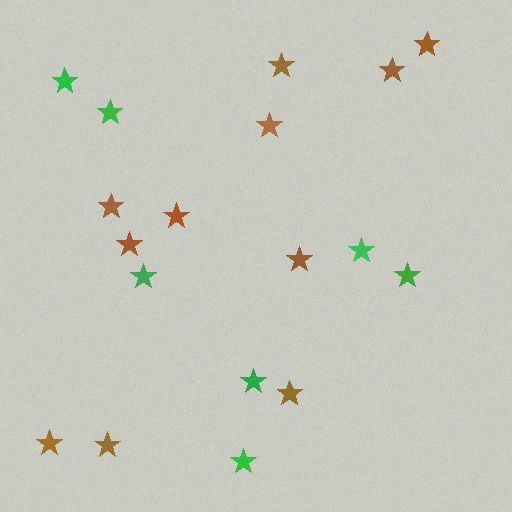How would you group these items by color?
There are 2 groups: one group of brown stars (11) and one group of green stars (7).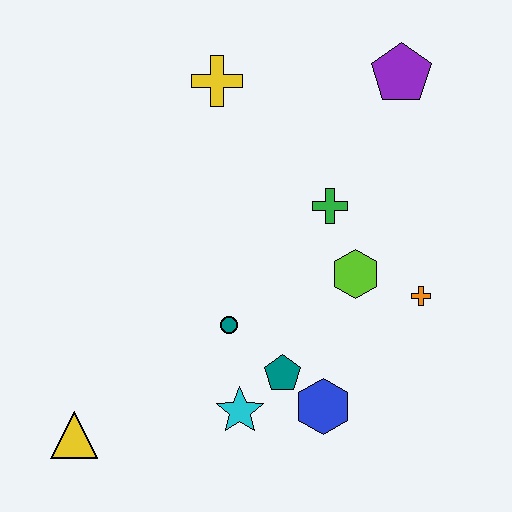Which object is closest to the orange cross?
The lime hexagon is closest to the orange cross.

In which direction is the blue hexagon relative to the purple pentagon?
The blue hexagon is below the purple pentagon.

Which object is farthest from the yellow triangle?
The purple pentagon is farthest from the yellow triangle.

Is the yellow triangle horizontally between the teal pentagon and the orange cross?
No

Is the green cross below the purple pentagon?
Yes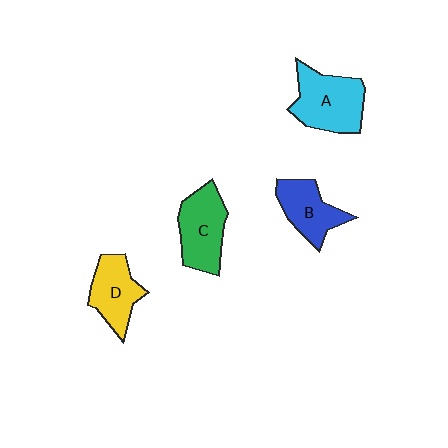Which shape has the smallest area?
Shape B (blue).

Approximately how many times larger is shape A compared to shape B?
Approximately 1.4 times.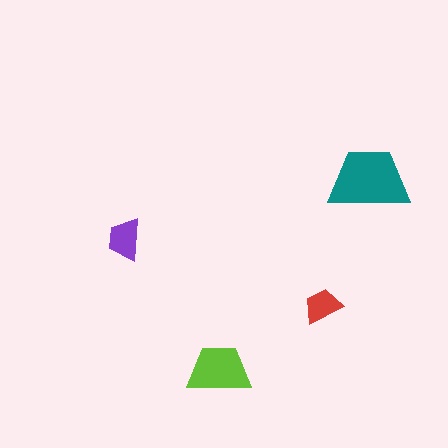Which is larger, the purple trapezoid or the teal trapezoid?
The teal one.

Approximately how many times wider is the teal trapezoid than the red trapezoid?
About 2 times wider.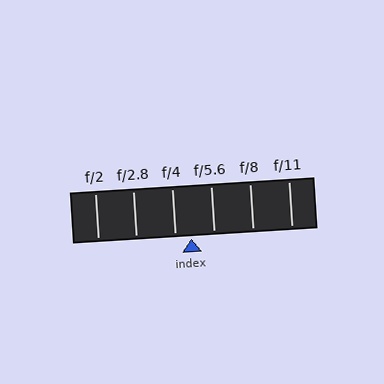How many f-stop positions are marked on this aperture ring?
There are 6 f-stop positions marked.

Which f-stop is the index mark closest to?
The index mark is closest to f/4.